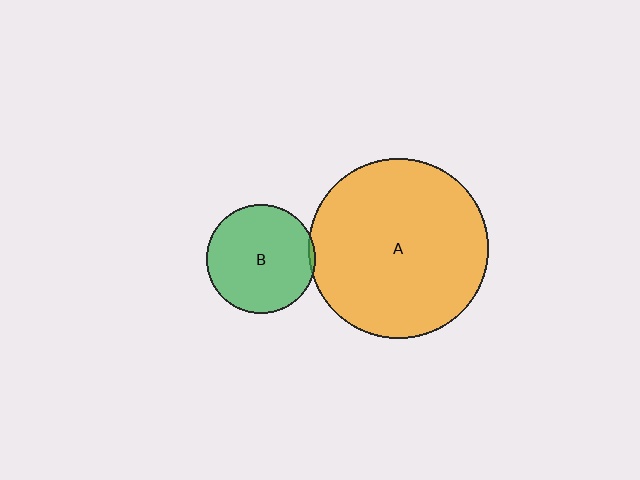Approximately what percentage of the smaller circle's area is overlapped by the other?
Approximately 5%.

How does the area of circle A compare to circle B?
Approximately 2.7 times.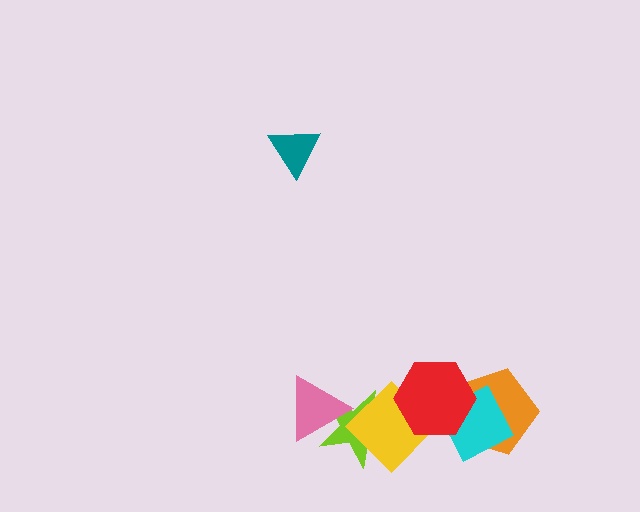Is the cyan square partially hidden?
Yes, it is partially covered by another shape.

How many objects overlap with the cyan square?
2 objects overlap with the cyan square.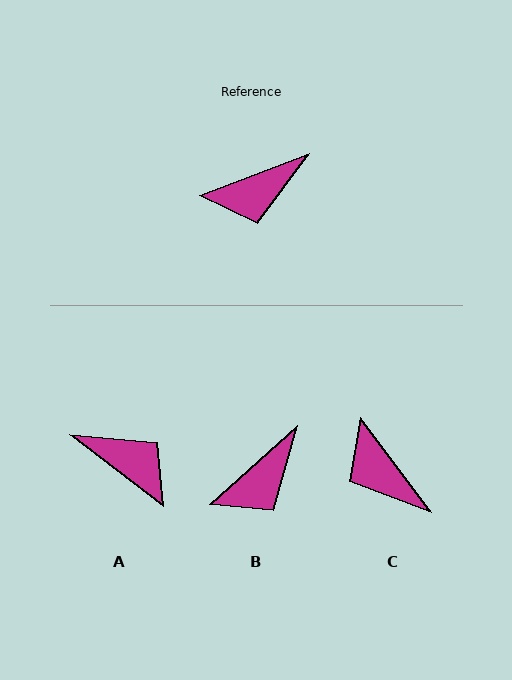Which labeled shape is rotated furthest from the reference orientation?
A, about 122 degrees away.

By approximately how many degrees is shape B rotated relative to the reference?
Approximately 21 degrees counter-clockwise.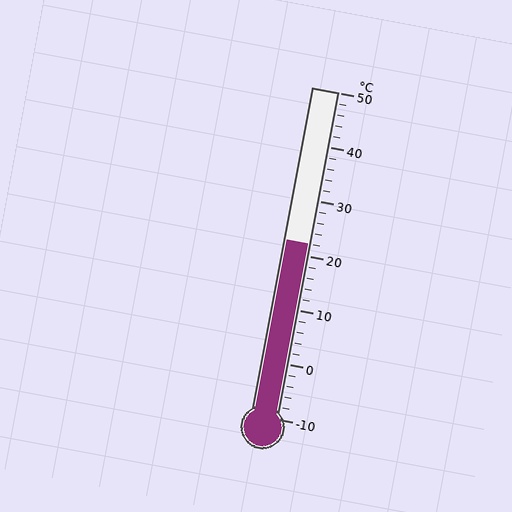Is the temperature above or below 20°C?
The temperature is above 20°C.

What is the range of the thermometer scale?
The thermometer scale ranges from -10°C to 50°C.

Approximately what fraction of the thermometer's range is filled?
The thermometer is filled to approximately 55% of its range.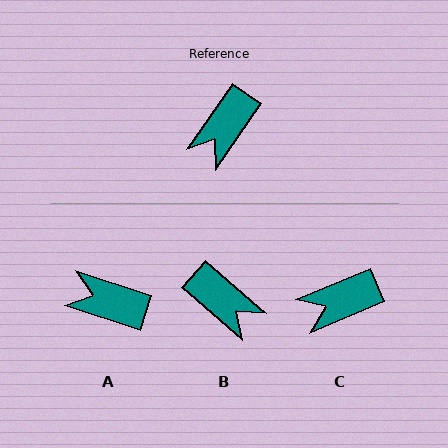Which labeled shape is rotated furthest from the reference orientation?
B, about 84 degrees away.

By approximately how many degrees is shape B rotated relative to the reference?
Approximately 84 degrees counter-clockwise.